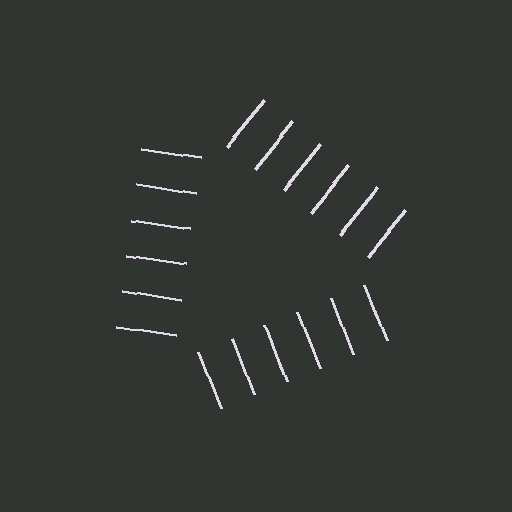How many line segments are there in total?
18 — 6 along each of the 3 edges.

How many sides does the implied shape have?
3 sides — the line-ends trace a triangle.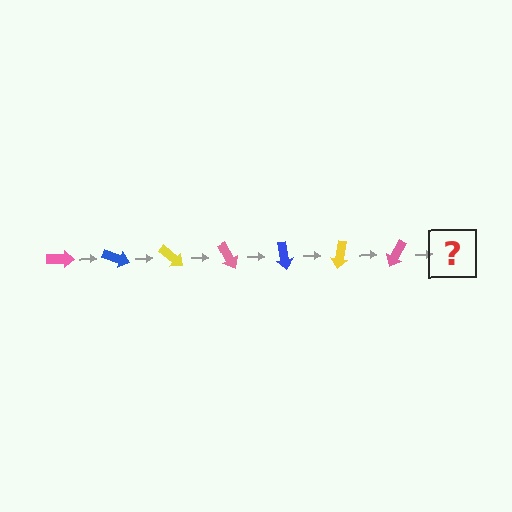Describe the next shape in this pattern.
It should be a blue arrow, rotated 140 degrees from the start.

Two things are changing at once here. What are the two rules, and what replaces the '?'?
The two rules are that it rotates 20 degrees each step and the color cycles through pink, blue, and yellow. The '?' should be a blue arrow, rotated 140 degrees from the start.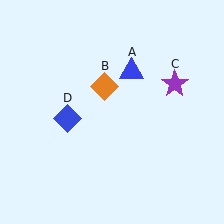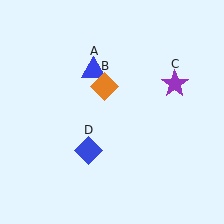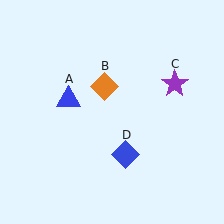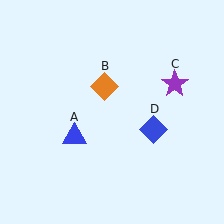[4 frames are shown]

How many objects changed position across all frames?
2 objects changed position: blue triangle (object A), blue diamond (object D).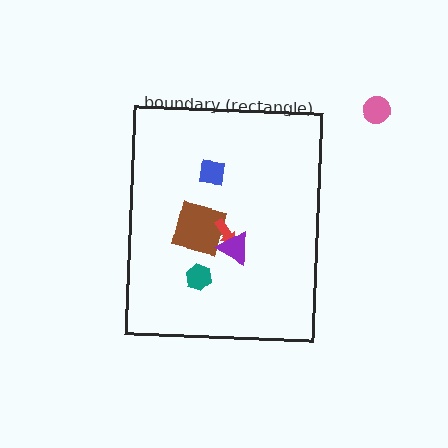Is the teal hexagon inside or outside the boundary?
Inside.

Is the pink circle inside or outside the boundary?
Outside.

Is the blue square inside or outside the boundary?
Inside.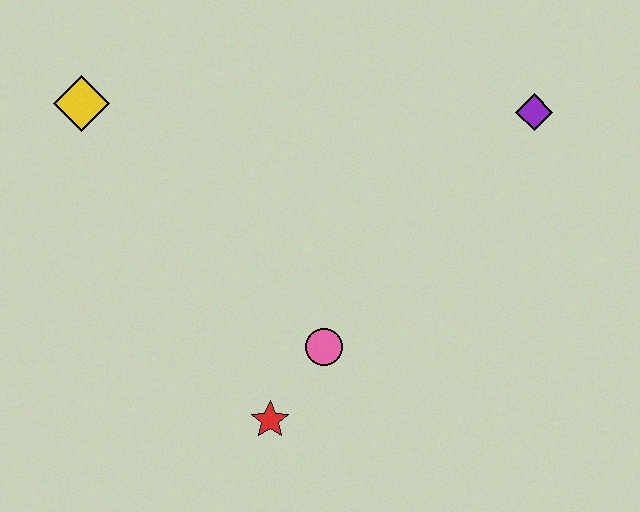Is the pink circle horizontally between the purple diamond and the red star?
Yes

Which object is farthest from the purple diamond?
The yellow diamond is farthest from the purple diamond.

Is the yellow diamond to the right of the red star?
No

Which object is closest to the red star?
The pink circle is closest to the red star.